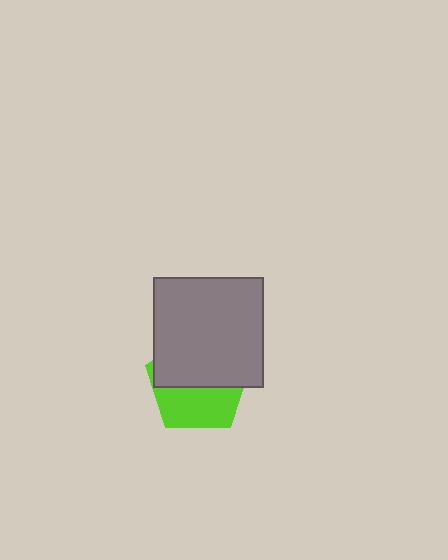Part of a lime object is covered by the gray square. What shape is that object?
It is a pentagon.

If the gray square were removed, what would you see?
You would see the complete lime pentagon.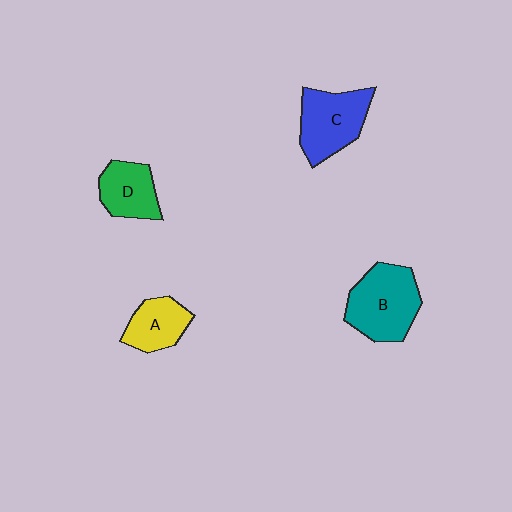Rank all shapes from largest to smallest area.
From largest to smallest: B (teal), C (blue), D (green), A (yellow).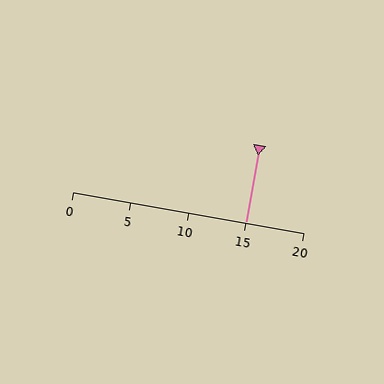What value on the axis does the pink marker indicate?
The marker indicates approximately 15.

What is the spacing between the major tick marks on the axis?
The major ticks are spaced 5 apart.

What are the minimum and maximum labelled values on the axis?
The axis runs from 0 to 20.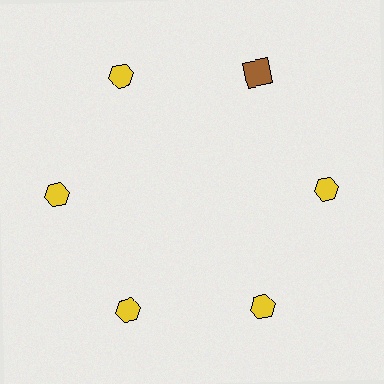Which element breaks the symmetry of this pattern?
The brown square at roughly the 1 o'clock position breaks the symmetry. All other shapes are yellow hexagons.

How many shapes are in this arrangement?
There are 6 shapes arranged in a ring pattern.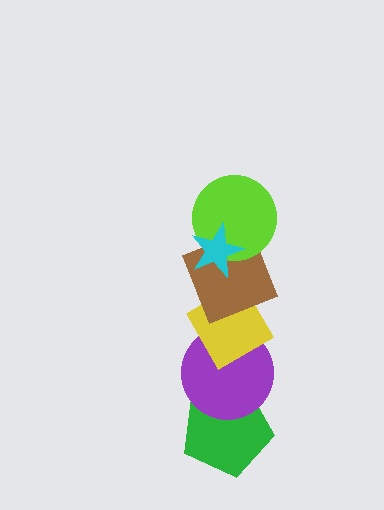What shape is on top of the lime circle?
The cyan star is on top of the lime circle.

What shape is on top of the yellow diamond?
The brown square is on top of the yellow diamond.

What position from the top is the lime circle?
The lime circle is 2nd from the top.